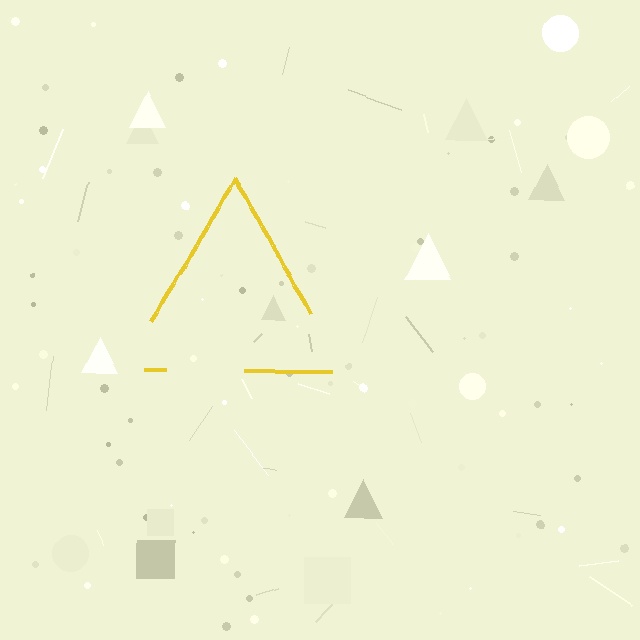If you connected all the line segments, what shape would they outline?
They would outline a triangle.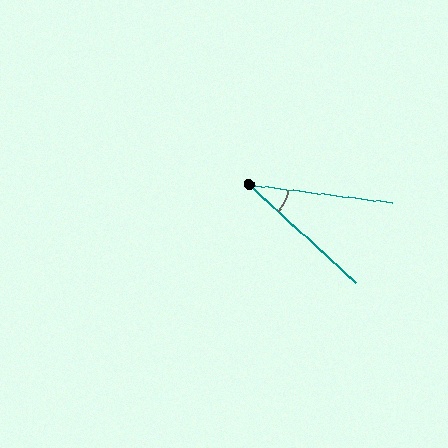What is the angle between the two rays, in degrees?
Approximately 36 degrees.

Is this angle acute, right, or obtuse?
It is acute.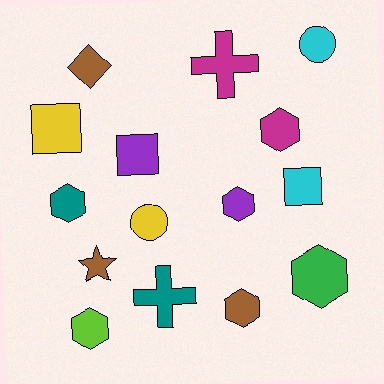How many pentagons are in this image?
There are no pentagons.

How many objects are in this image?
There are 15 objects.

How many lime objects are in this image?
There is 1 lime object.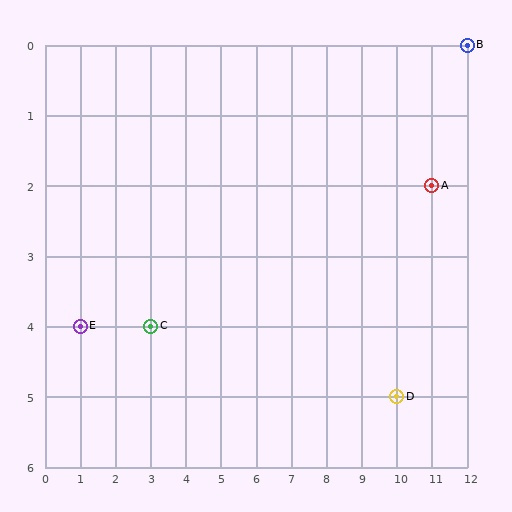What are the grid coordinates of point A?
Point A is at grid coordinates (11, 2).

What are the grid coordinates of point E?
Point E is at grid coordinates (1, 4).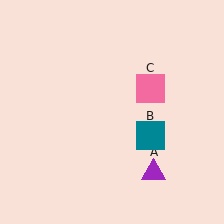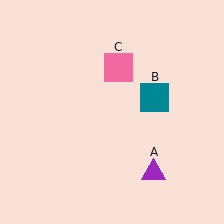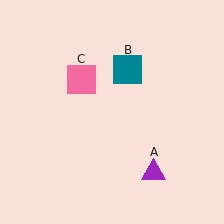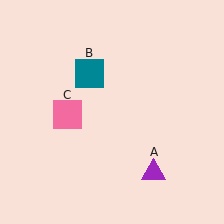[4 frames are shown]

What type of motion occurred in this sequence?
The teal square (object B), pink square (object C) rotated counterclockwise around the center of the scene.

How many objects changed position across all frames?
2 objects changed position: teal square (object B), pink square (object C).